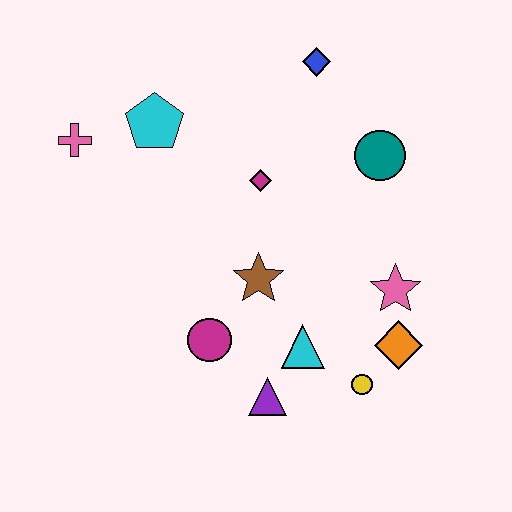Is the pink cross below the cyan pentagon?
Yes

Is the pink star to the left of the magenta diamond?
No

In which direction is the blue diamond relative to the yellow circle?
The blue diamond is above the yellow circle.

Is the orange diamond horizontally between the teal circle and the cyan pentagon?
No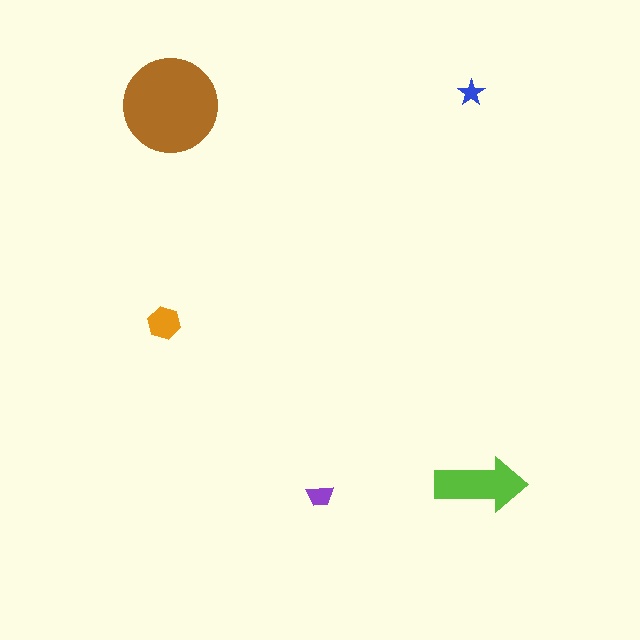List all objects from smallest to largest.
The blue star, the purple trapezoid, the orange hexagon, the lime arrow, the brown circle.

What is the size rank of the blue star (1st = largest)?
5th.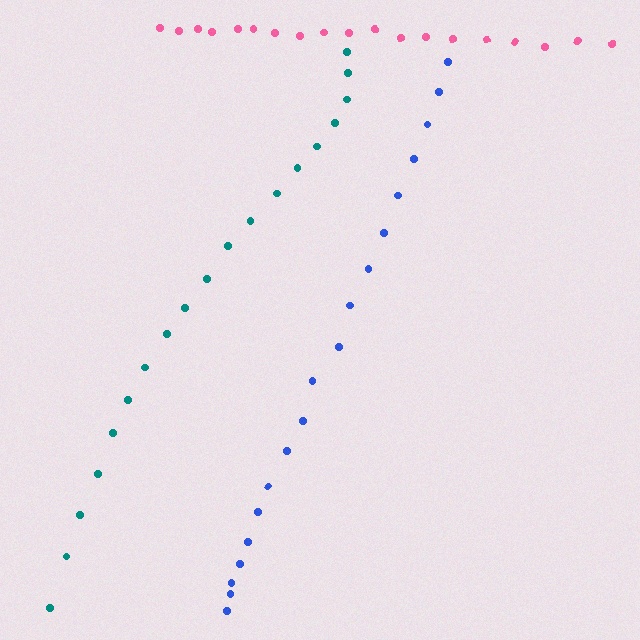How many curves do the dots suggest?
There are 3 distinct paths.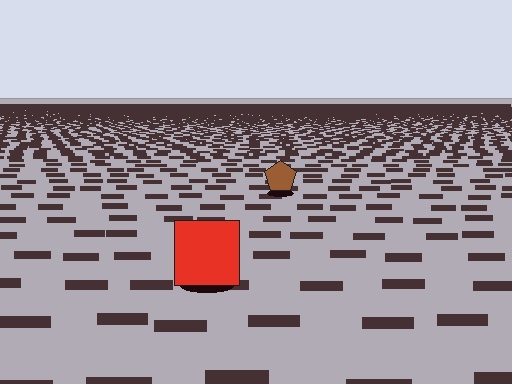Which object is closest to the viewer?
The red square is closest. The texture marks near it are larger and more spread out.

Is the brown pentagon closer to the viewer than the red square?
No. The red square is closer — you can tell from the texture gradient: the ground texture is coarser near it.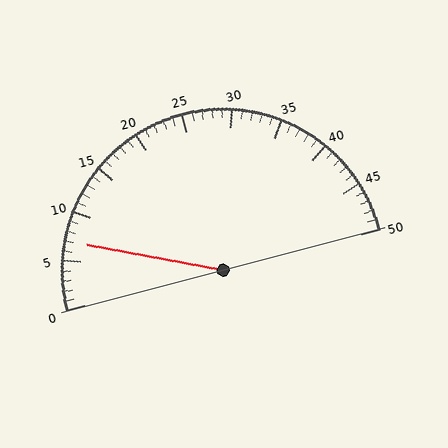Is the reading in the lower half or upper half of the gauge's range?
The reading is in the lower half of the range (0 to 50).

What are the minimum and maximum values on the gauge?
The gauge ranges from 0 to 50.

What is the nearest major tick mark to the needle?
The nearest major tick mark is 5.